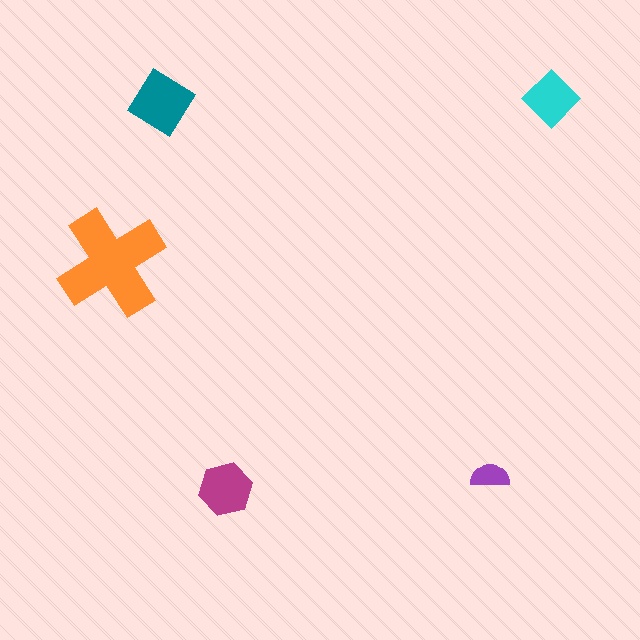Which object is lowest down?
The magenta hexagon is bottommost.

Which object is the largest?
The orange cross.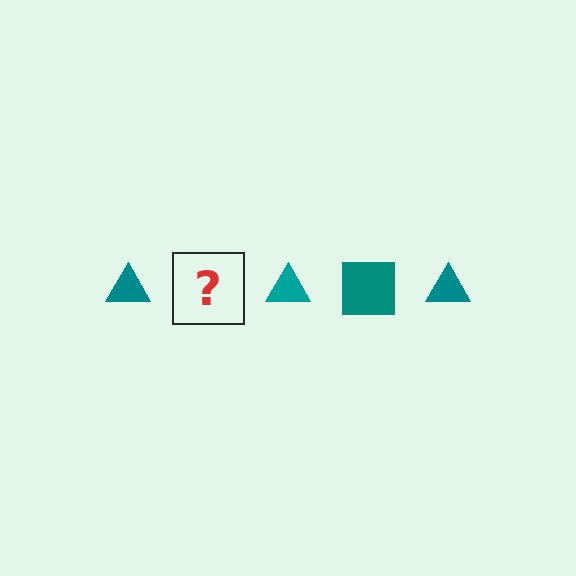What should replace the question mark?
The question mark should be replaced with a teal square.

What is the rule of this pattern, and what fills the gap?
The rule is that the pattern cycles through triangle, square shapes in teal. The gap should be filled with a teal square.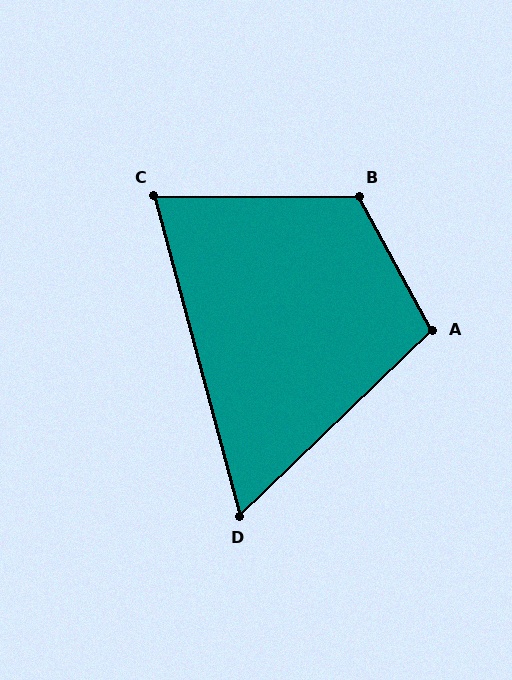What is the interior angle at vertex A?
Approximately 105 degrees (obtuse).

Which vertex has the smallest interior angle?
D, at approximately 61 degrees.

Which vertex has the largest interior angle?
B, at approximately 119 degrees.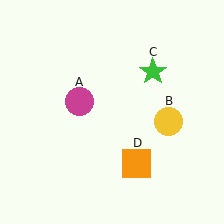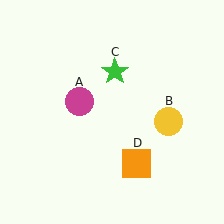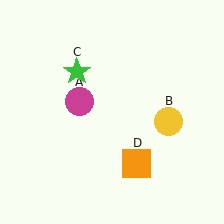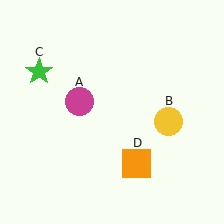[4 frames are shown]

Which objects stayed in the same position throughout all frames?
Magenta circle (object A) and yellow circle (object B) and orange square (object D) remained stationary.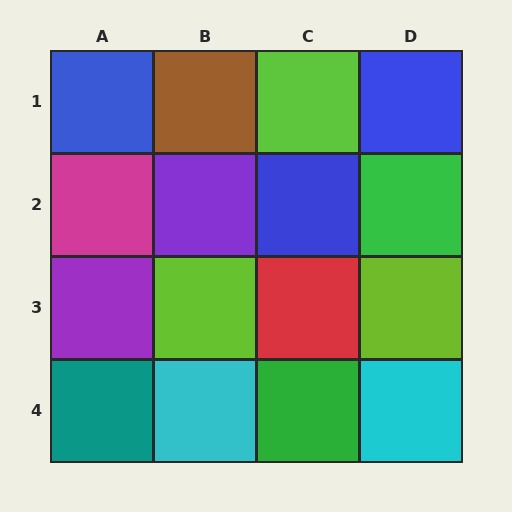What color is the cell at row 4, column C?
Green.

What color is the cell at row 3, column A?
Purple.